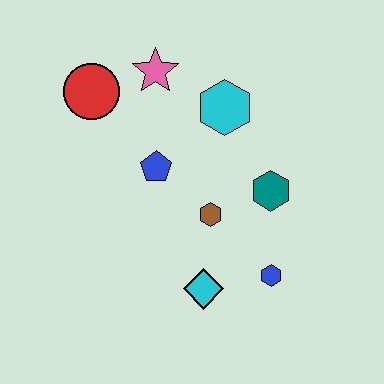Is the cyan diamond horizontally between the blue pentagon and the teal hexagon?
Yes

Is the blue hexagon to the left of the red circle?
No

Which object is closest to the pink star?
The red circle is closest to the pink star.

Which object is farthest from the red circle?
The blue hexagon is farthest from the red circle.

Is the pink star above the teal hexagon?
Yes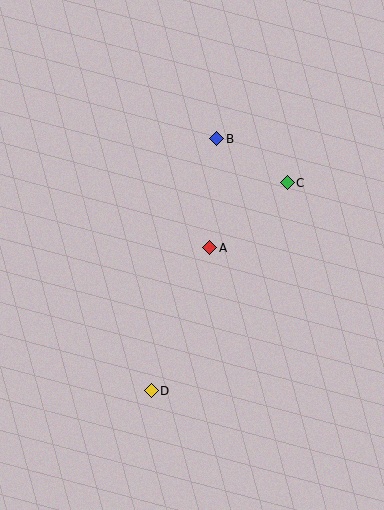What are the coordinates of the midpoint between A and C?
The midpoint between A and C is at (249, 215).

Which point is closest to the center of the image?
Point A at (210, 248) is closest to the center.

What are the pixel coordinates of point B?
Point B is at (217, 139).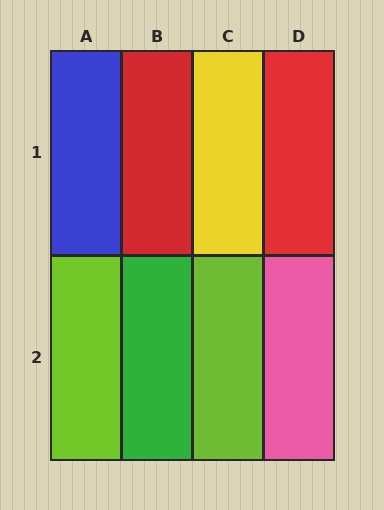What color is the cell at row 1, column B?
Red.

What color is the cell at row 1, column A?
Blue.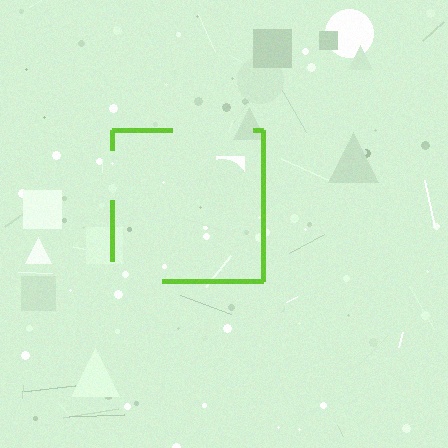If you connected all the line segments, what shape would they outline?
They would outline a square.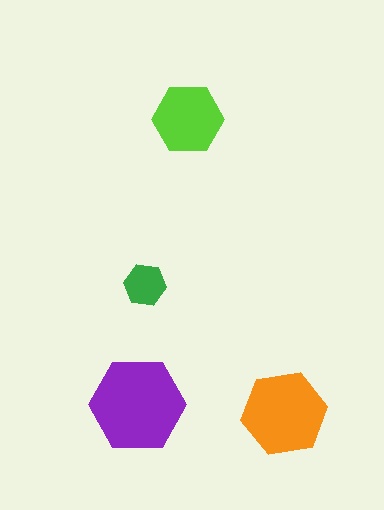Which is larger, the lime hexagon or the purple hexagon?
The purple one.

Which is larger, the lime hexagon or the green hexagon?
The lime one.